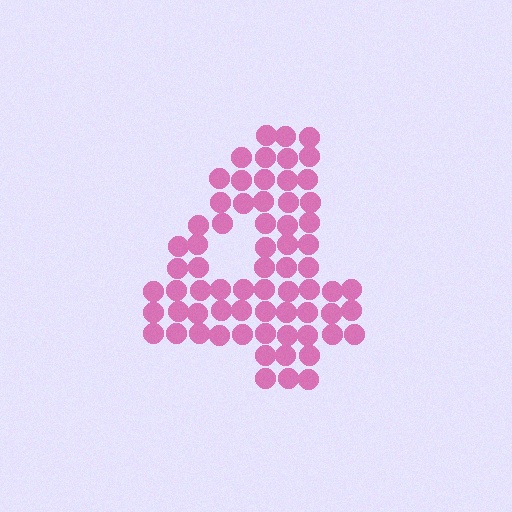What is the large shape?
The large shape is the digit 4.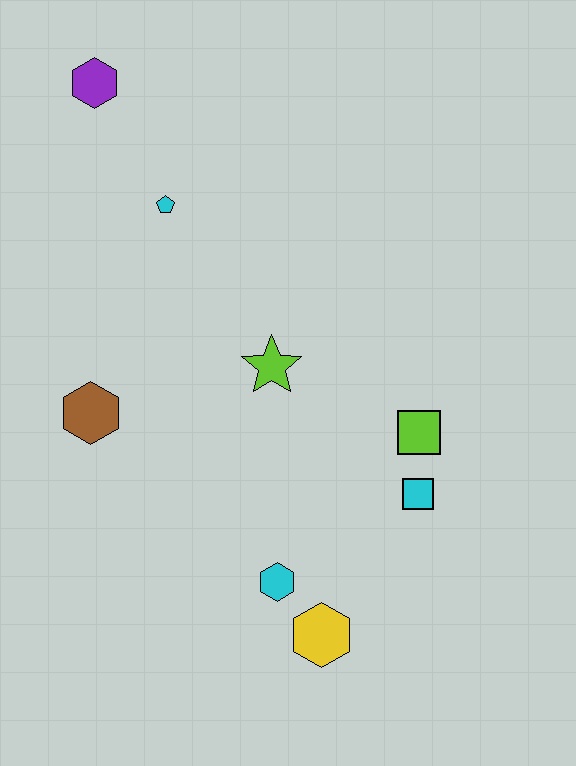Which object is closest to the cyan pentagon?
The purple hexagon is closest to the cyan pentagon.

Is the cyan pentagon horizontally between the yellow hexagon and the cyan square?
No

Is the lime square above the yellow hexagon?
Yes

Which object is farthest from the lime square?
The purple hexagon is farthest from the lime square.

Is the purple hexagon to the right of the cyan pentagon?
No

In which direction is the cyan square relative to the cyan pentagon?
The cyan square is below the cyan pentagon.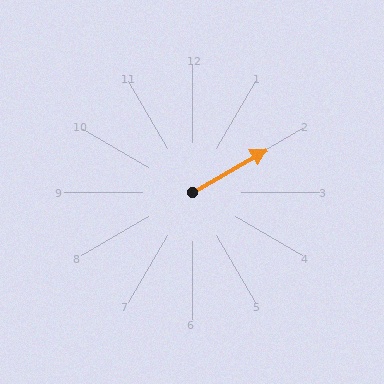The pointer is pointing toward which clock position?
Roughly 2 o'clock.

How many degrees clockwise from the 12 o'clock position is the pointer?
Approximately 60 degrees.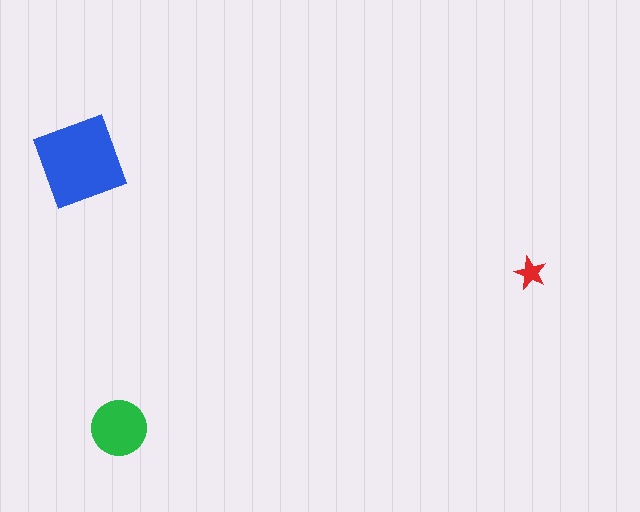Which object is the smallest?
The red star.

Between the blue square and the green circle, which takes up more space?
The blue square.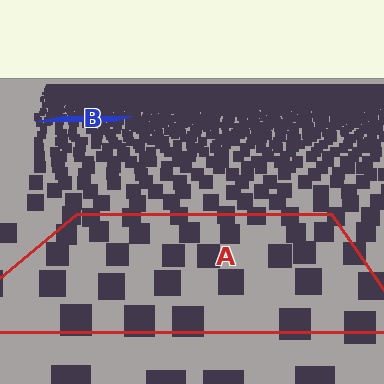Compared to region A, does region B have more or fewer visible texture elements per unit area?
Region B has more texture elements per unit area — they are packed more densely because it is farther away.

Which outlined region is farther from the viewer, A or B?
Region B is farther from the viewer — the texture elements inside it appear smaller and more densely packed.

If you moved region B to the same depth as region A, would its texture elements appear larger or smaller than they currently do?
They would appear larger. At a closer depth, the same texture elements are projected at a bigger on-screen size.